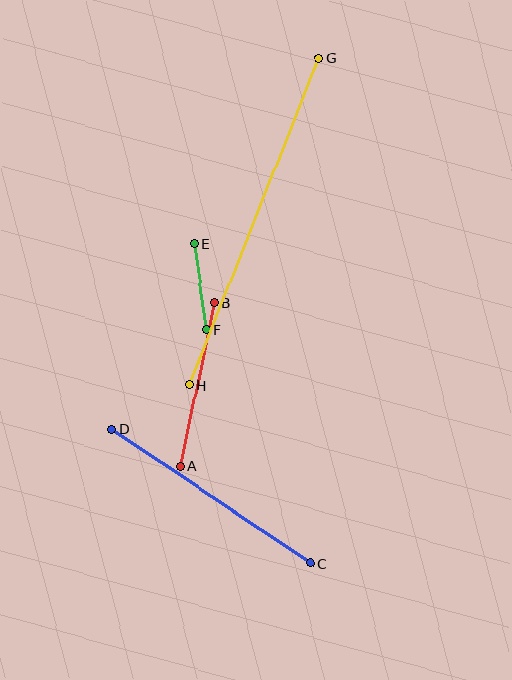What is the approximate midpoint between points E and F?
The midpoint is at approximately (200, 287) pixels.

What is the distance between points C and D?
The distance is approximately 239 pixels.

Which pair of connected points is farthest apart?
Points G and H are farthest apart.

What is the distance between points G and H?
The distance is approximately 352 pixels.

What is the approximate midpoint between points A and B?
The midpoint is at approximately (197, 385) pixels.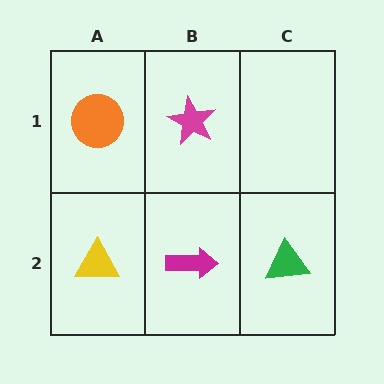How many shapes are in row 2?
3 shapes.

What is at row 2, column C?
A green triangle.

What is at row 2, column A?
A yellow triangle.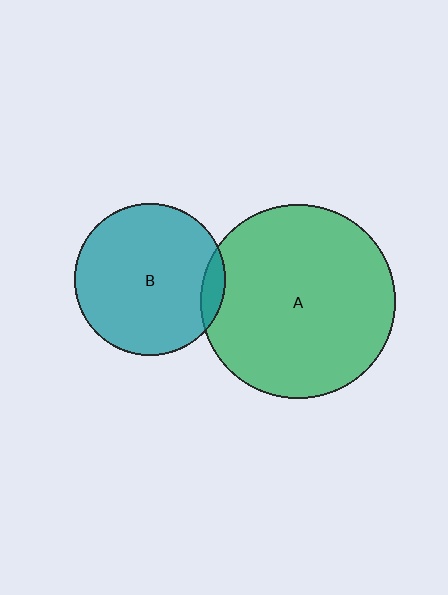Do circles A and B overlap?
Yes.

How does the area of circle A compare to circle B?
Approximately 1.7 times.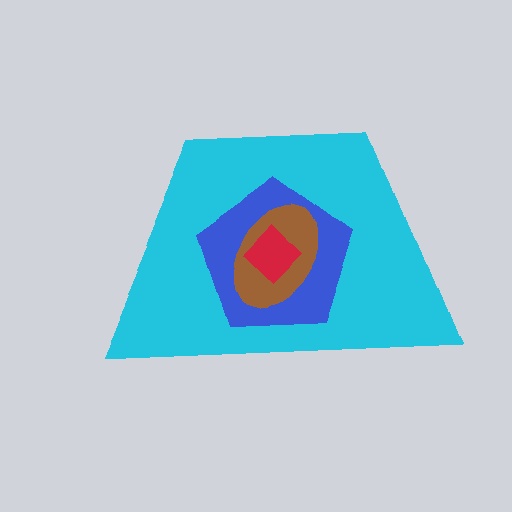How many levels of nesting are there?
4.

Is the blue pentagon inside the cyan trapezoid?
Yes.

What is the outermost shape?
The cyan trapezoid.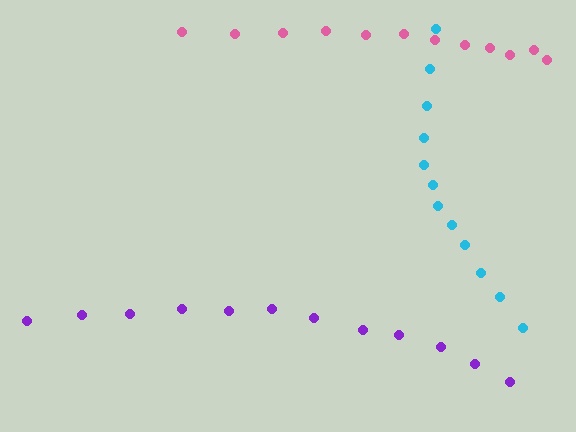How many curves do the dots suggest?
There are 3 distinct paths.